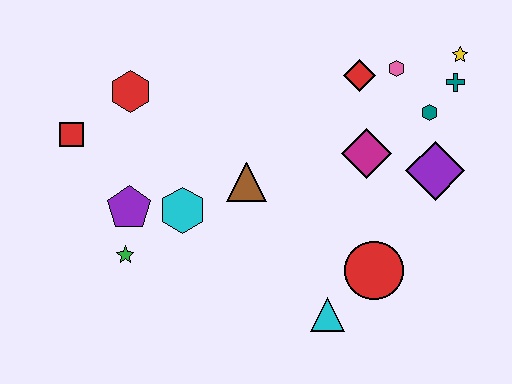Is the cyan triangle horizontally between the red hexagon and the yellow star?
Yes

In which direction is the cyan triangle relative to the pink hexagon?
The cyan triangle is below the pink hexagon.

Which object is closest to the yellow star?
The teal cross is closest to the yellow star.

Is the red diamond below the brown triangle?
No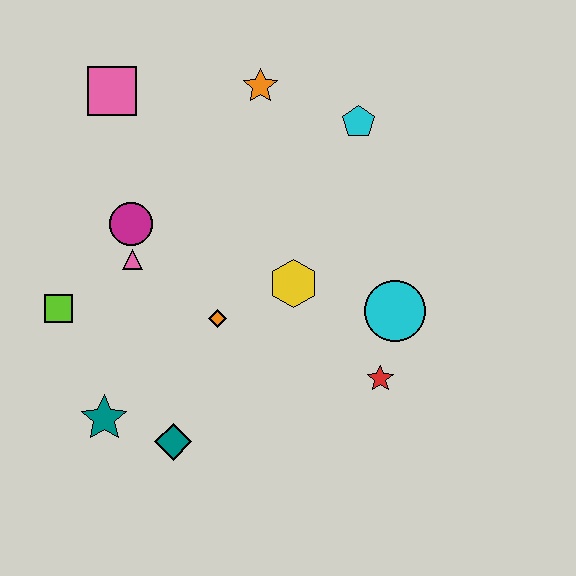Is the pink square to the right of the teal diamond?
No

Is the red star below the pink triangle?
Yes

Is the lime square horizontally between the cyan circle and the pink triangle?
No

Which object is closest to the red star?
The cyan circle is closest to the red star.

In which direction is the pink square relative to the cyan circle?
The pink square is to the left of the cyan circle.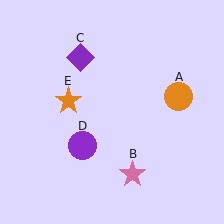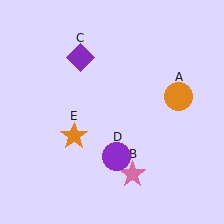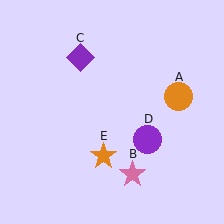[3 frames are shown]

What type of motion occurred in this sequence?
The purple circle (object D), orange star (object E) rotated counterclockwise around the center of the scene.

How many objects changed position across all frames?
2 objects changed position: purple circle (object D), orange star (object E).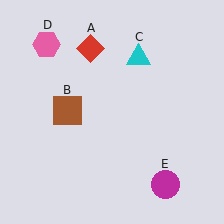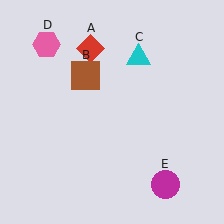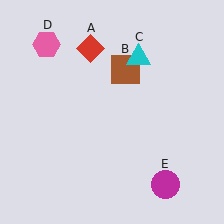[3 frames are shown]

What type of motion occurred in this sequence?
The brown square (object B) rotated clockwise around the center of the scene.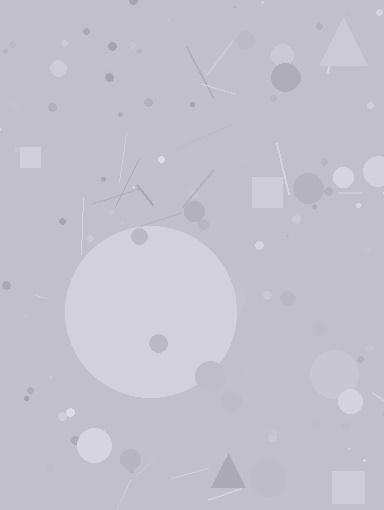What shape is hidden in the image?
A circle is hidden in the image.